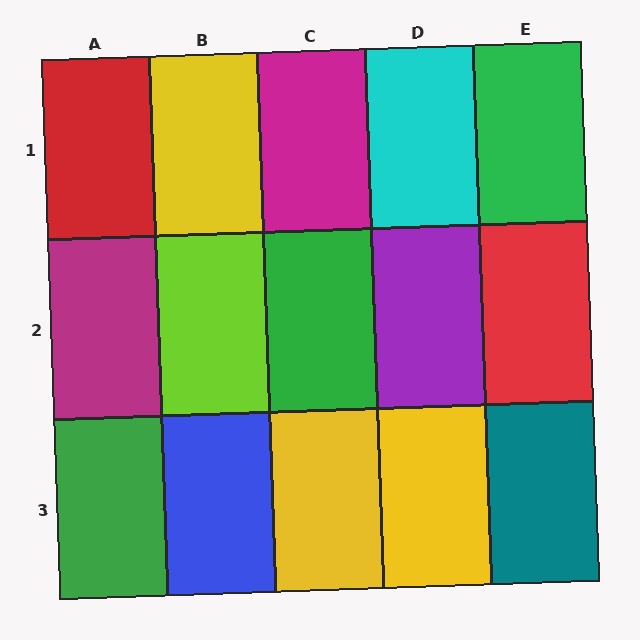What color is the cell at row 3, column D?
Yellow.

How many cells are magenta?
2 cells are magenta.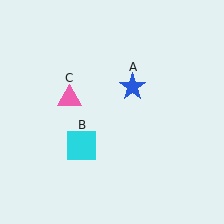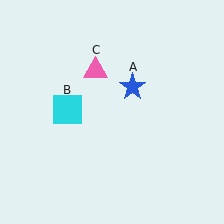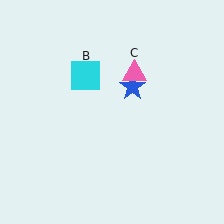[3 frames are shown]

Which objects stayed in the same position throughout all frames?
Blue star (object A) remained stationary.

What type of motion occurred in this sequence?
The cyan square (object B), pink triangle (object C) rotated clockwise around the center of the scene.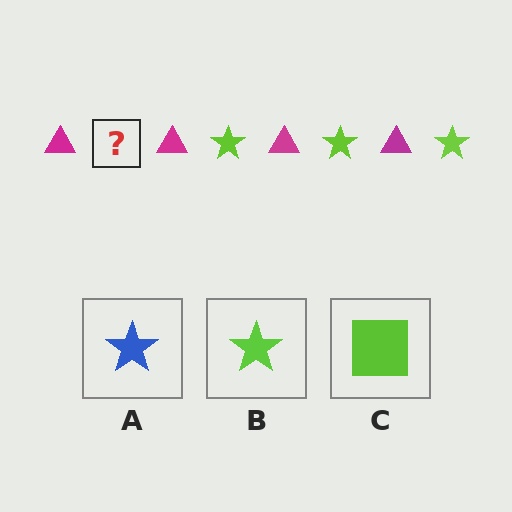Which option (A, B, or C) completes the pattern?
B.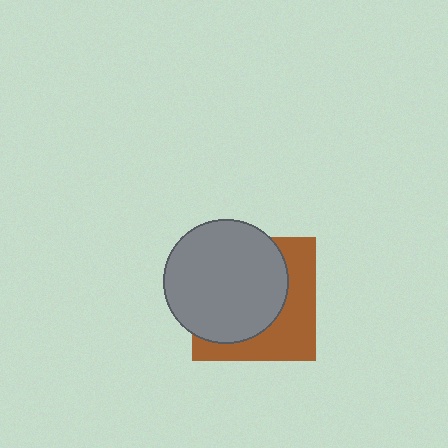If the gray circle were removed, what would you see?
You would see the complete brown square.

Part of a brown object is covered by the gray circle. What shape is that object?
It is a square.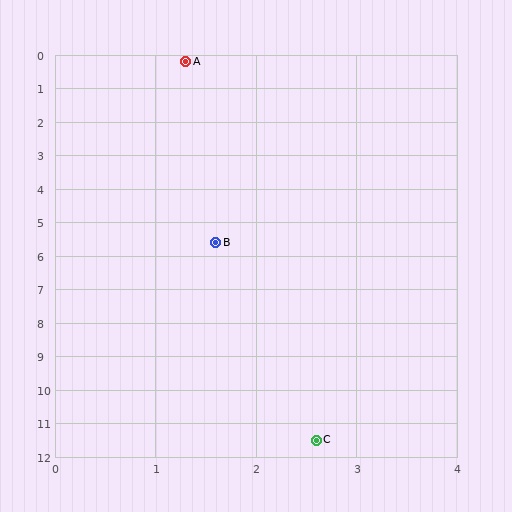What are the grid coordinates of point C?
Point C is at approximately (2.6, 11.5).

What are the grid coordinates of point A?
Point A is at approximately (1.3, 0.2).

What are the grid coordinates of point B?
Point B is at approximately (1.6, 5.6).